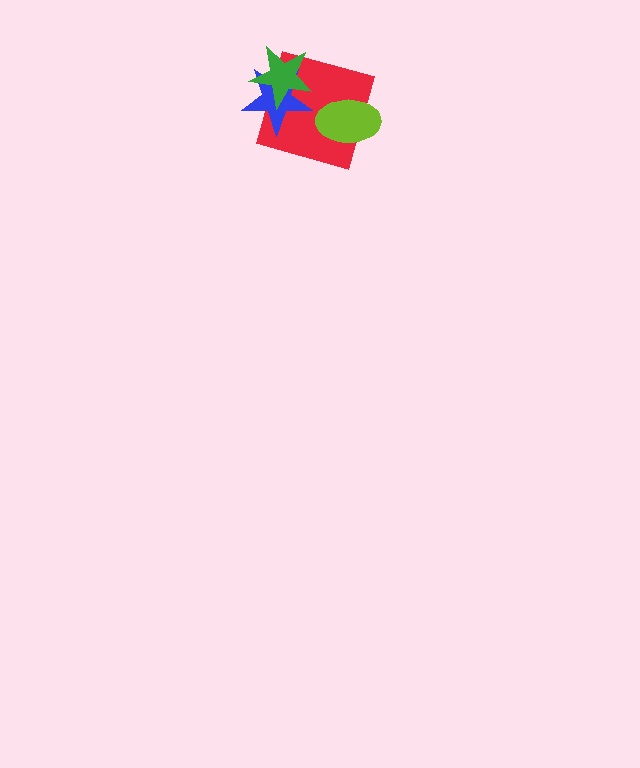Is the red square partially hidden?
Yes, it is partially covered by another shape.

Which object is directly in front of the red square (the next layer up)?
The blue star is directly in front of the red square.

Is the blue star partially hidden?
Yes, it is partially covered by another shape.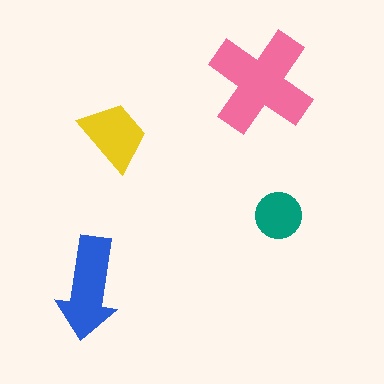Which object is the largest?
The pink cross.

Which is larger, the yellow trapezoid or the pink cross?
The pink cross.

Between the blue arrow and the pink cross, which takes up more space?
The pink cross.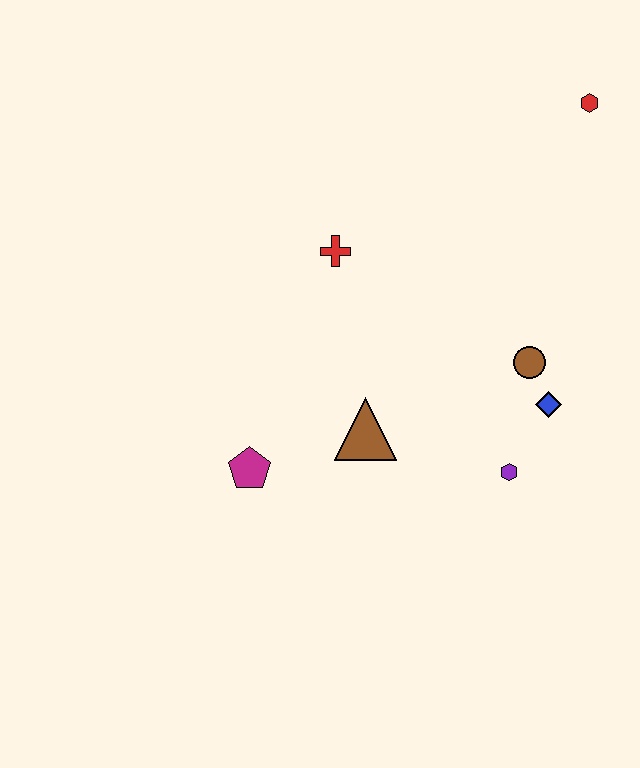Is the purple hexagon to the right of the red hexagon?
No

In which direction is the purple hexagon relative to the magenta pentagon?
The purple hexagon is to the right of the magenta pentagon.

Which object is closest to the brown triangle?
The magenta pentagon is closest to the brown triangle.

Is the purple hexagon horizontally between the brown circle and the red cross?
Yes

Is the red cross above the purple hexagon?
Yes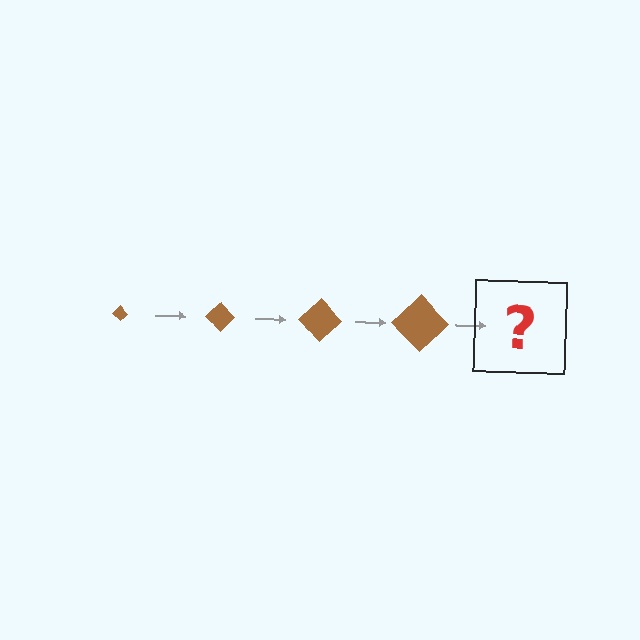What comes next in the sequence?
The next element should be a brown diamond, larger than the previous one.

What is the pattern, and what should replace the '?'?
The pattern is that the diamond gets progressively larger each step. The '?' should be a brown diamond, larger than the previous one.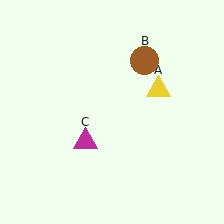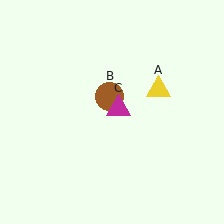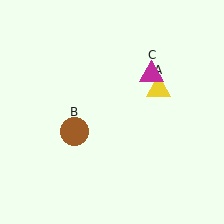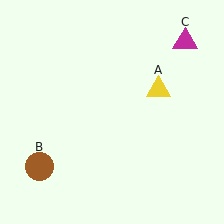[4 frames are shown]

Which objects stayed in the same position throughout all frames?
Yellow triangle (object A) remained stationary.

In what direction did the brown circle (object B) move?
The brown circle (object B) moved down and to the left.